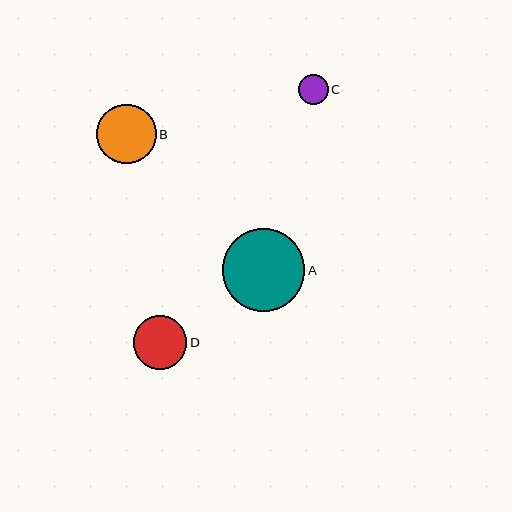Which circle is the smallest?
Circle C is the smallest with a size of approximately 30 pixels.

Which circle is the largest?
Circle A is the largest with a size of approximately 82 pixels.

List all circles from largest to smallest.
From largest to smallest: A, B, D, C.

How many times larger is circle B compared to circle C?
Circle B is approximately 2.0 times the size of circle C.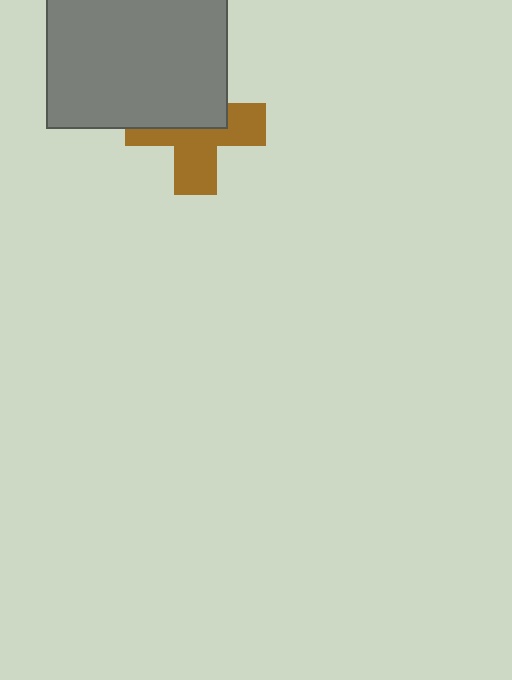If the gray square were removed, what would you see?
You would see the complete brown cross.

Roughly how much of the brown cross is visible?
About half of it is visible (roughly 53%).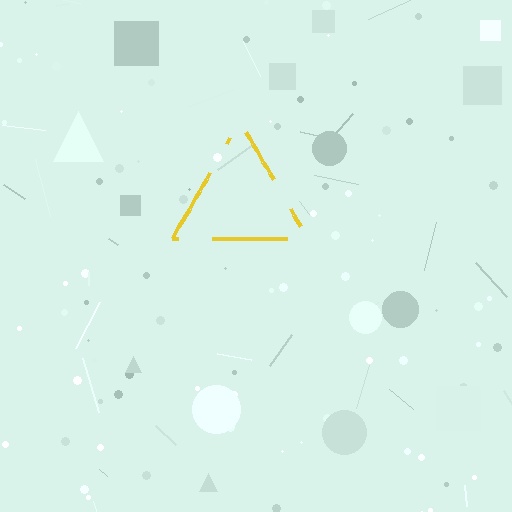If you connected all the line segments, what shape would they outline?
They would outline a triangle.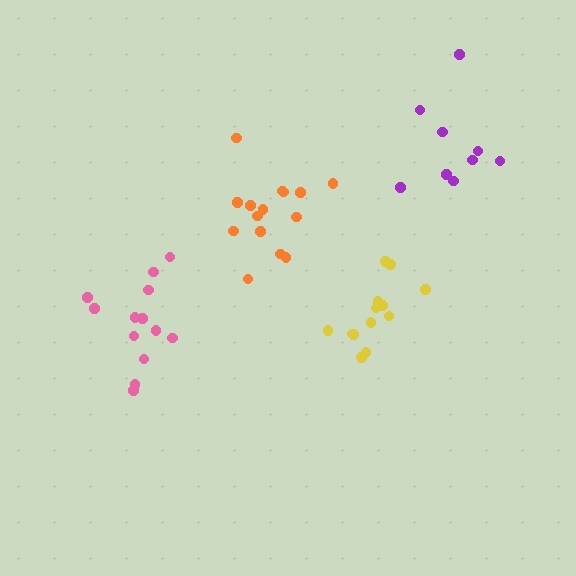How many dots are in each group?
Group 1: 13 dots, Group 2: 15 dots, Group 3: 13 dots, Group 4: 9 dots (50 total).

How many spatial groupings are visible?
There are 4 spatial groupings.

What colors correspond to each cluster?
The clusters are colored: yellow, orange, pink, purple.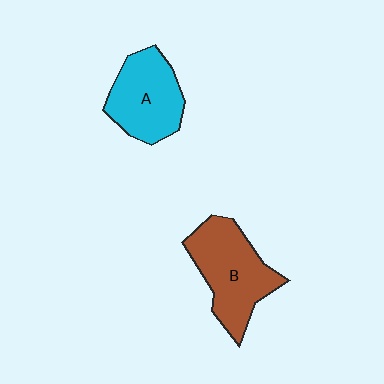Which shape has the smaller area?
Shape A (cyan).